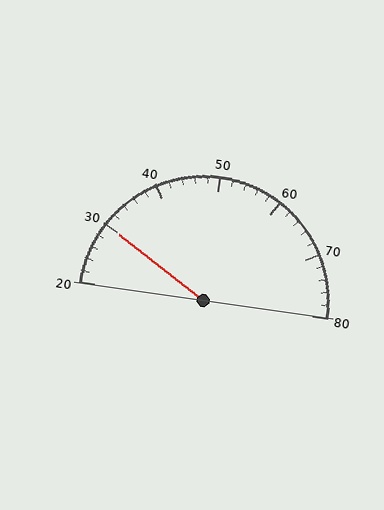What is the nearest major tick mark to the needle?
The nearest major tick mark is 30.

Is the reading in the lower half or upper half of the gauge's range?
The reading is in the lower half of the range (20 to 80).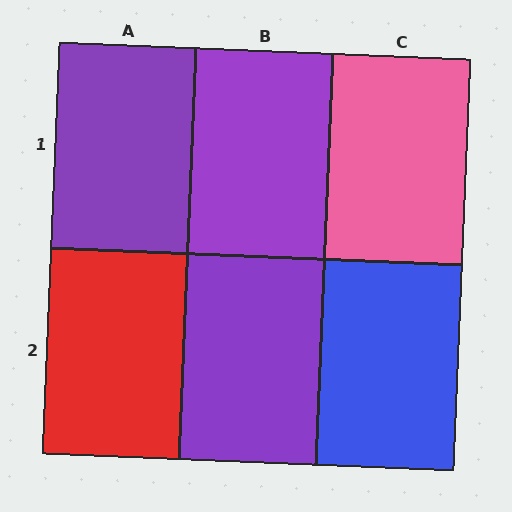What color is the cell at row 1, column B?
Purple.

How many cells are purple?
3 cells are purple.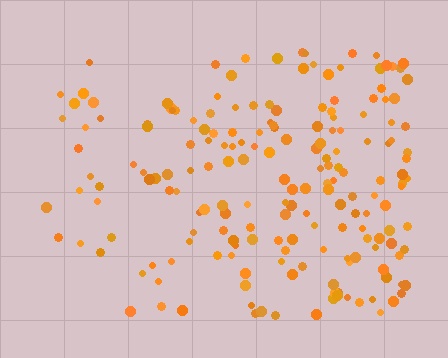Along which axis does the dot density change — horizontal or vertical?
Horizontal.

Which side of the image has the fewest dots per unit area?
The left.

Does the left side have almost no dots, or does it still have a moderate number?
Still a moderate number, just noticeably fewer than the right.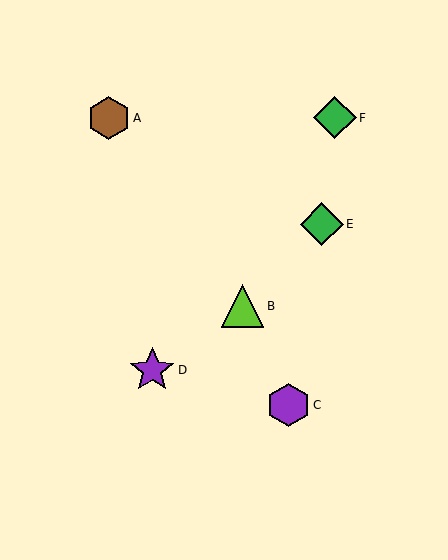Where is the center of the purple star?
The center of the purple star is at (152, 370).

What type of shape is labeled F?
Shape F is a green diamond.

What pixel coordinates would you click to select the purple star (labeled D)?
Click at (152, 370) to select the purple star D.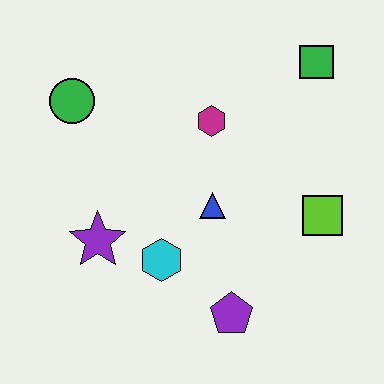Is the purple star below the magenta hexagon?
Yes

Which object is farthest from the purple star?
The green square is farthest from the purple star.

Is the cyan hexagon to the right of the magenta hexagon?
No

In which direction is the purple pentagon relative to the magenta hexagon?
The purple pentagon is below the magenta hexagon.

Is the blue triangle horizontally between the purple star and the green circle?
No